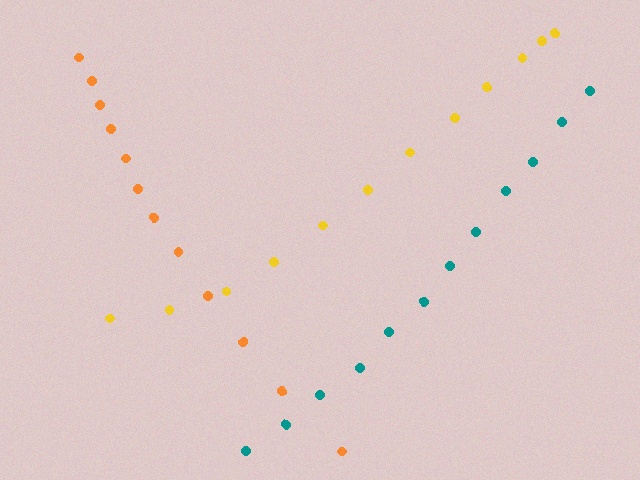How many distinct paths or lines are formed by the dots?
There are 3 distinct paths.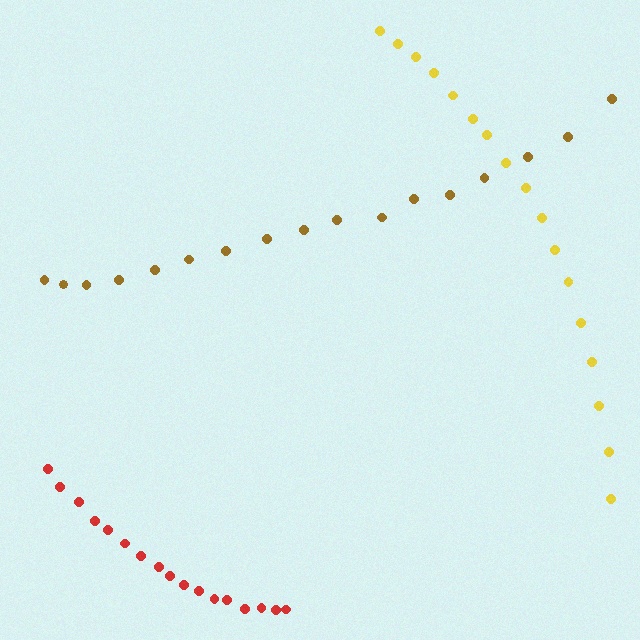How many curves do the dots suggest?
There are 3 distinct paths.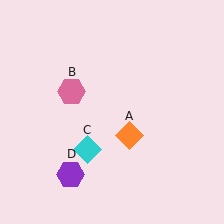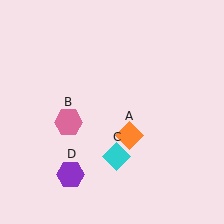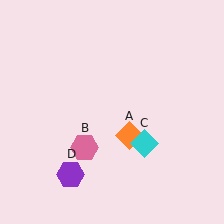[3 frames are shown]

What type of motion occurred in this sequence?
The pink hexagon (object B), cyan diamond (object C) rotated counterclockwise around the center of the scene.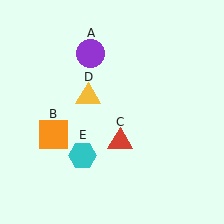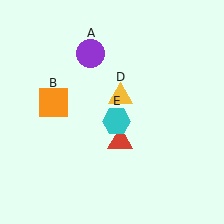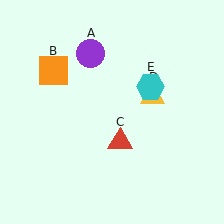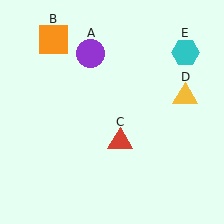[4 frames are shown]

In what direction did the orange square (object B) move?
The orange square (object B) moved up.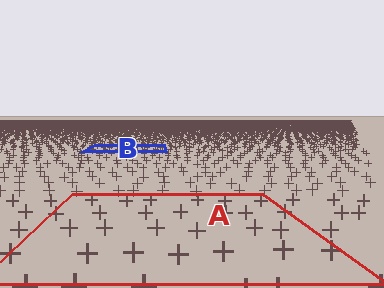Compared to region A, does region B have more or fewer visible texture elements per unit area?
Region B has more texture elements per unit area — they are packed more densely because it is farther away.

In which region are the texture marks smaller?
The texture marks are smaller in region B, because it is farther away.